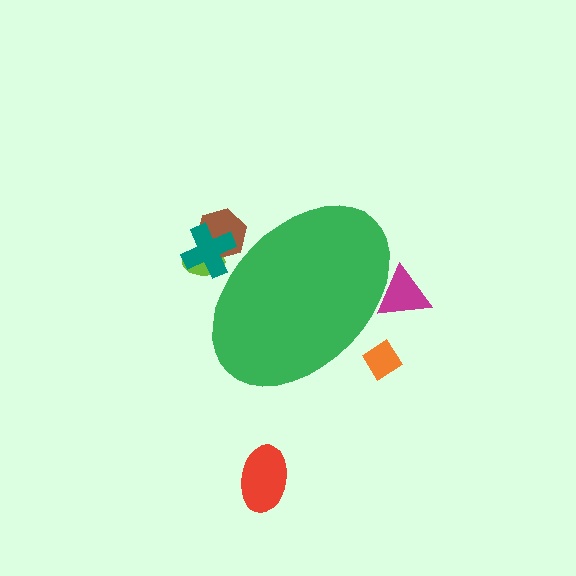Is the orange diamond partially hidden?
Yes, the orange diamond is partially hidden behind the green ellipse.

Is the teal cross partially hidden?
Yes, the teal cross is partially hidden behind the green ellipse.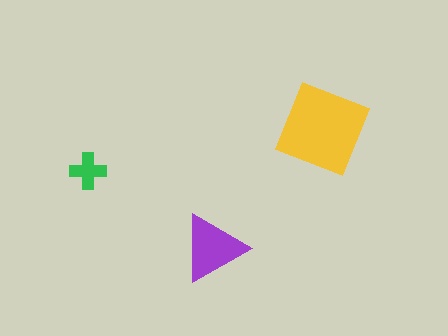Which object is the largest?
The yellow diamond.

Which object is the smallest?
The green cross.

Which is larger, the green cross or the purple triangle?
The purple triangle.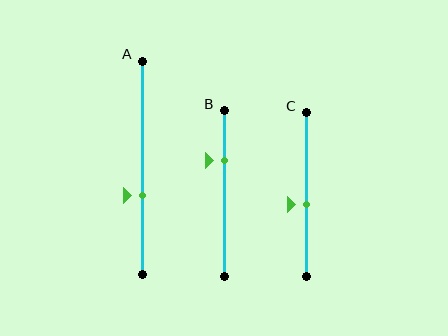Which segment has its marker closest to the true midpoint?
Segment C has its marker closest to the true midpoint.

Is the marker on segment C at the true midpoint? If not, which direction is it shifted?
No, the marker on segment C is shifted downward by about 6% of the segment length.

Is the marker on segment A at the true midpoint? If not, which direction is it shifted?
No, the marker on segment A is shifted downward by about 13% of the segment length.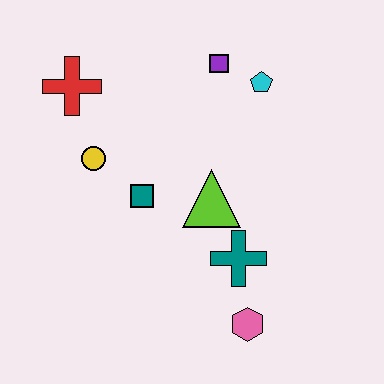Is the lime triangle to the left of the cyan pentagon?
Yes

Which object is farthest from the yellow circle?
The pink hexagon is farthest from the yellow circle.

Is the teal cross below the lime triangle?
Yes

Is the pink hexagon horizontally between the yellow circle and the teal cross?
No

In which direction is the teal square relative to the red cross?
The teal square is below the red cross.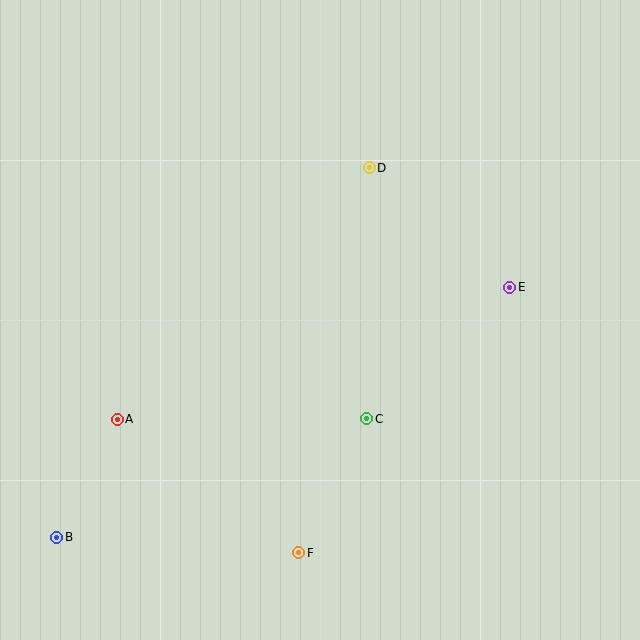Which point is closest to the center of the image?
Point C at (367, 419) is closest to the center.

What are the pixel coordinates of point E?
Point E is at (510, 287).